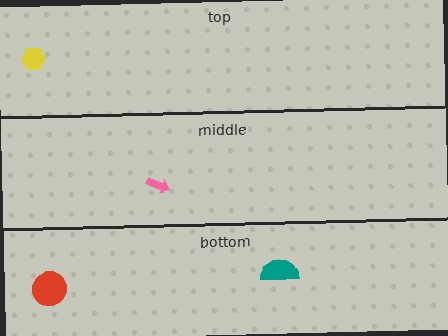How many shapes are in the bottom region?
2.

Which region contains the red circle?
The bottom region.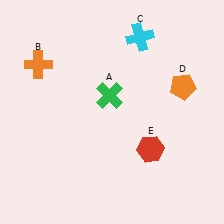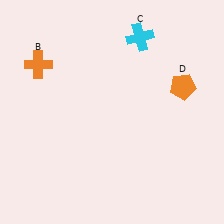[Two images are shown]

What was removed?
The green cross (A), the red hexagon (E) were removed in Image 2.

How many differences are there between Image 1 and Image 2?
There are 2 differences between the two images.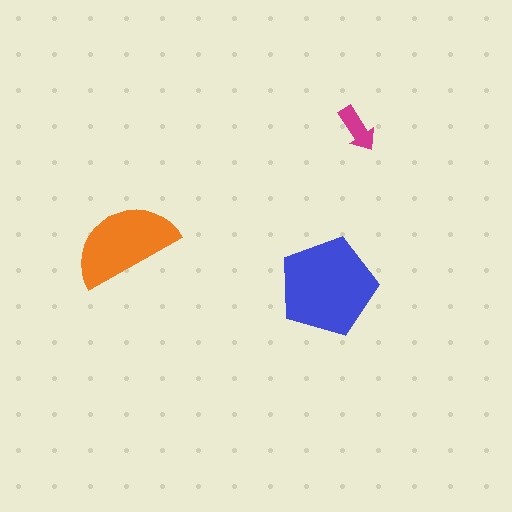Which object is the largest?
The blue pentagon.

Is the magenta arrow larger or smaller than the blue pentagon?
Smaller.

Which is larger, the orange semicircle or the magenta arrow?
The orange semicircle.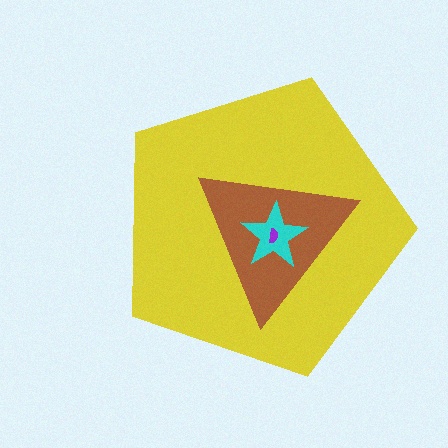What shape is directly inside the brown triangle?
The cyan star.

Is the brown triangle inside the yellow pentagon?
Yes.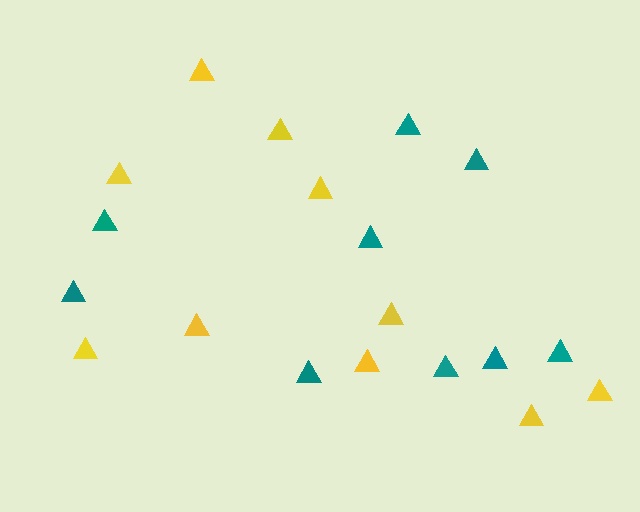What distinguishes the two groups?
There are 2 groups: one group of teal triangles (9) and one group of yellow triangles (10).